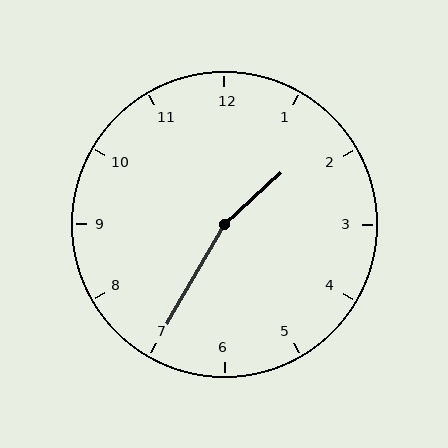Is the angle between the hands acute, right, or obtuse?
It is obtuse.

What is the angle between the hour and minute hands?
Approximately 162 degrees.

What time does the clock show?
1:35.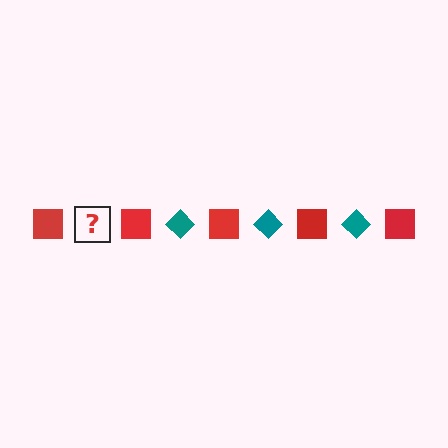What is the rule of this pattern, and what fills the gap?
The rule is that the pattern alternates between red square and teal diamond. The gap should be filled with a teal diamond.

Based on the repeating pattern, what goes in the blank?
The blank should be a teal diamond.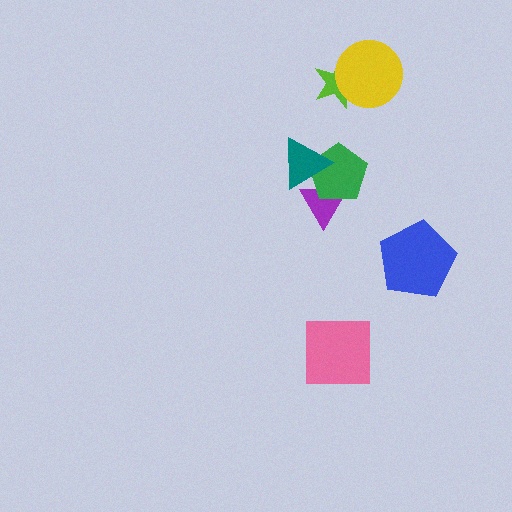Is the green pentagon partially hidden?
Yes, it is partially covered by another shape.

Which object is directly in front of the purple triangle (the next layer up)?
The green pentagon is directly in front of the purple triangle.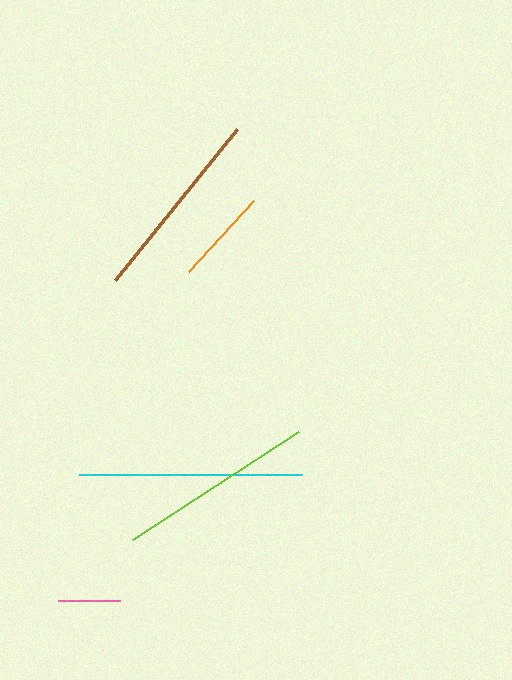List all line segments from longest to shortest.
From longest to shortest: cyan, lime, brown, orange, pink.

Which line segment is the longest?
The cyan line is the longest at approximately 222 pixels.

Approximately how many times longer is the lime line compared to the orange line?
The lime line is approximately 2.0 times the length of the orange line.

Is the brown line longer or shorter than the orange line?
The brown line is longer than the orange line.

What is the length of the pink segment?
The pink segment is approximately 62 pixels long.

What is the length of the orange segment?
The orange segment is approximately 97 pixels long.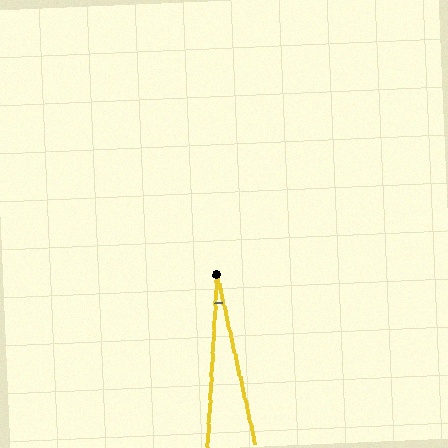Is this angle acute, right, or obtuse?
It is acute.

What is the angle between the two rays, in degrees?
Approximately 16 degrees.